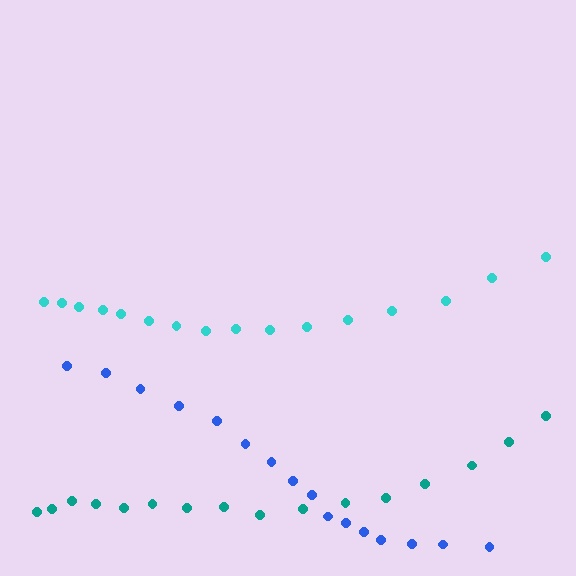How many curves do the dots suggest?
There are 3 distinct paths.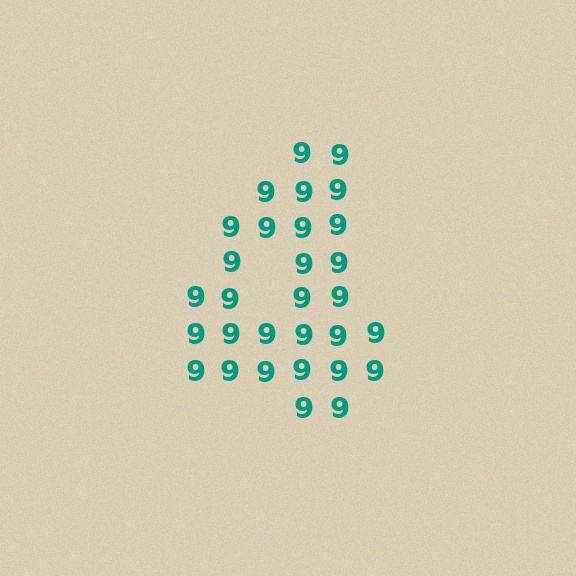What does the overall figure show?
The overall figure shows the digit 4.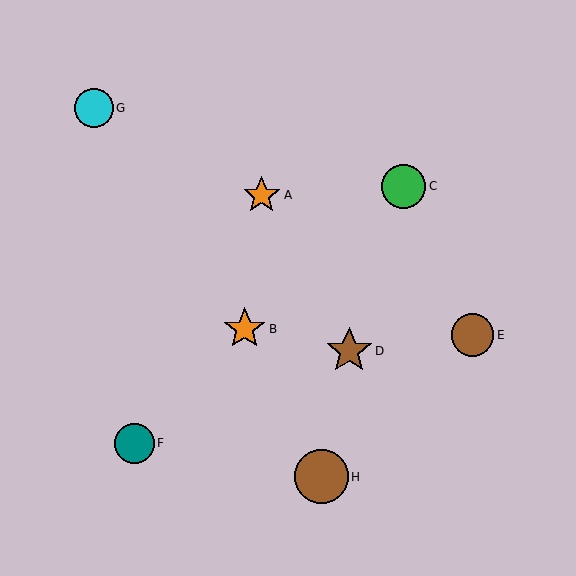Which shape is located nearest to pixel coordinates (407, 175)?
The green circle (labeled C) at (404, 186) is nearest to that location.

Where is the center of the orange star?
The center of the orange star is at (245, 329).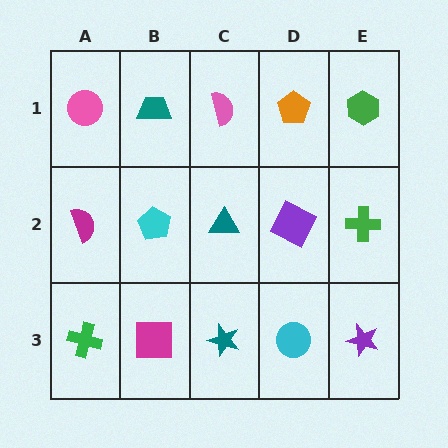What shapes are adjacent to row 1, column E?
A green cross (row 2, column E), an orange pentagon (row 1, column D).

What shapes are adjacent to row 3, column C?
A teal triangle (row 2, column C), a magenta square (row 3, column B), a cyan circle (row 3, column D).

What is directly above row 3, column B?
A cyan pentagon.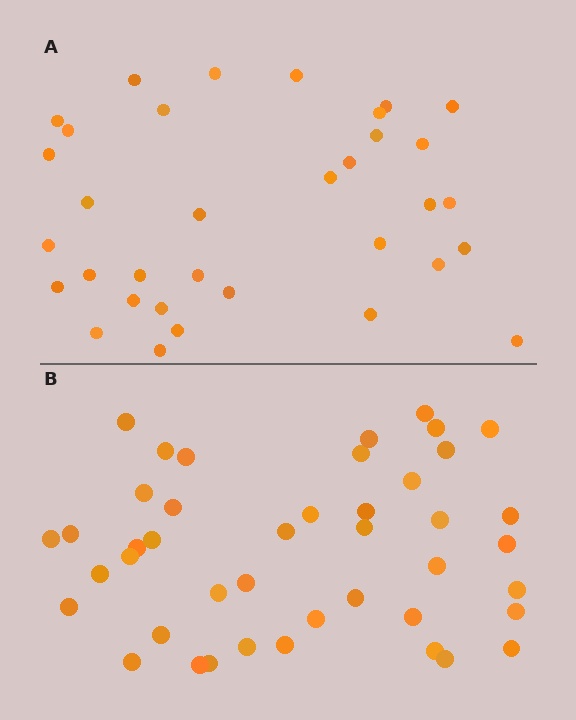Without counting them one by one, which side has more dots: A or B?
Region B (the bottom region) has more dots.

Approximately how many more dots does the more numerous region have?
Region B has roughly 8 or so more dots than region A.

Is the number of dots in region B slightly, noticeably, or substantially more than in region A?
Region B has noticeably more, but not dramatically so. The ratio is roughly 1.3 to 1.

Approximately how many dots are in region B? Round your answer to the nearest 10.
About 40 dots. (The exact count is 43, which rounds to 40.)